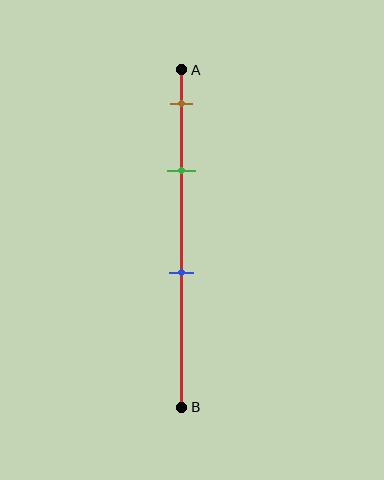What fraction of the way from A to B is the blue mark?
The blue mark is approximately 60% (0.6) of the way from A to B.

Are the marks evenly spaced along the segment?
No, the marks are not evenly spaced.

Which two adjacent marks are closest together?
The brown and green marks are the closest adjacent pair.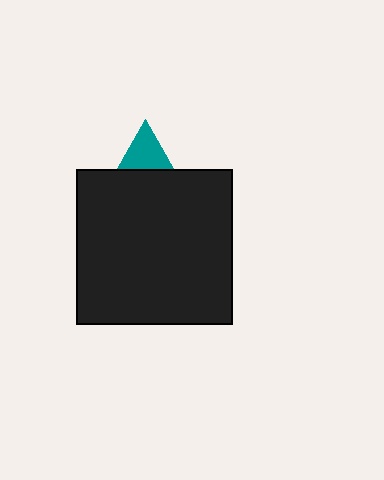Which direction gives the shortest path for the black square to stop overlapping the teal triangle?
Moving down gives the shortest separation.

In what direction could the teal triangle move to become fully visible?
The teal triangle could move up. That would shift it out from behind the black square entirely.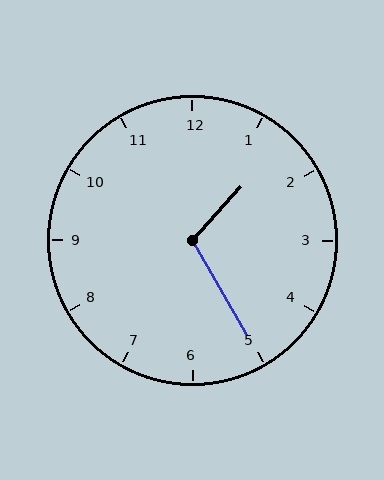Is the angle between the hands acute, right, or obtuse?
It is obtuse.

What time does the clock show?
1:25.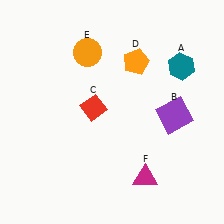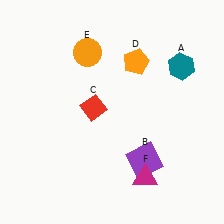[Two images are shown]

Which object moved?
The purple square (B) moved down.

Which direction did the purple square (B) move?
The purple square (B) moved down.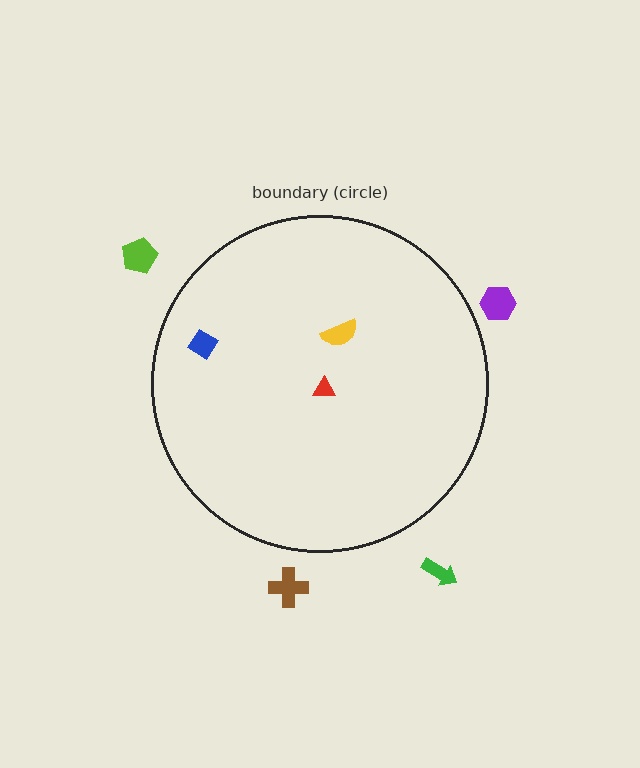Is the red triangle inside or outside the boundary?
Inside.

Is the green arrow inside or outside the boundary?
Outside.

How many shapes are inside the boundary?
3 inside, 4 outside.